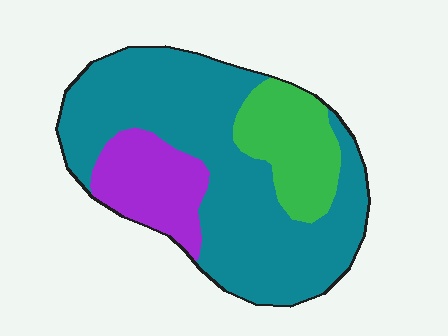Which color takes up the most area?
Teal, at roughly 65%.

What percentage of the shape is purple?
Purple covers 17% of the shape.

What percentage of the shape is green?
Green takes up about one sixth (1/6) of the shape.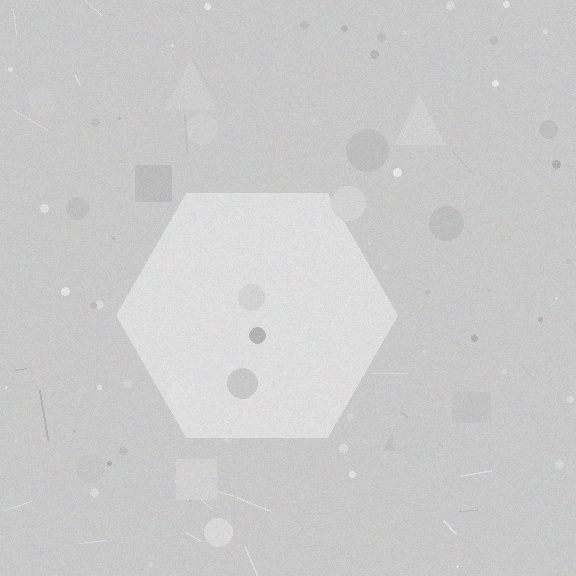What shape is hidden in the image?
A hexagon is hidden in the image.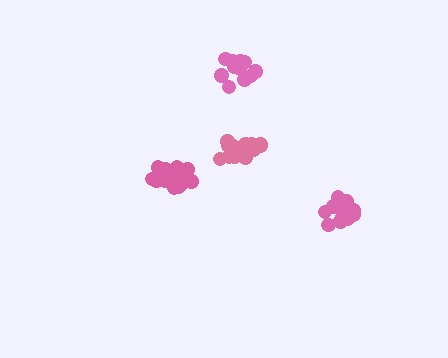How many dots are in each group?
Group 1: 14 dots, Group 2: 13 dots, Group 3: 17 dots, Group 4: 16 dots (60 total).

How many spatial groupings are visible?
There are 4 spatial groupings.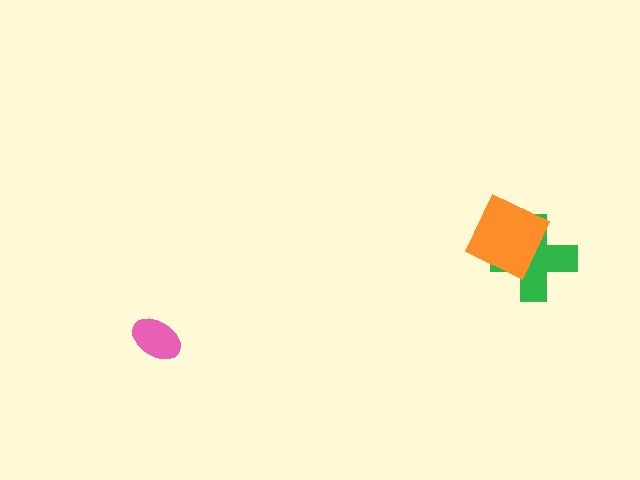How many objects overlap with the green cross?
1 object overlaps with the green cross.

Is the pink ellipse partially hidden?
No, no other shape covers it.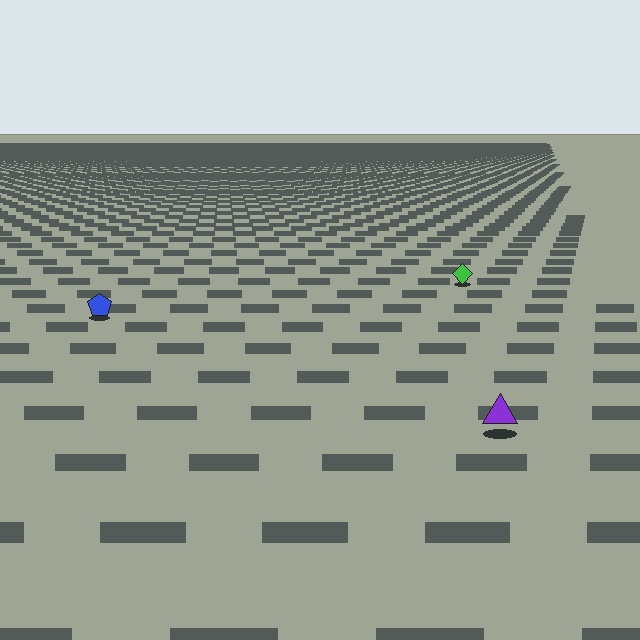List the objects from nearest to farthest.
From nearest to farthest: the purple triangle, the blue pentagon, the green diamond.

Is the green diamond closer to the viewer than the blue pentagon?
No. The blue pentagon is closer — you can tell from the texture gradient: the ground texture is coarser near it.